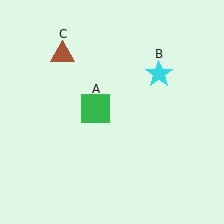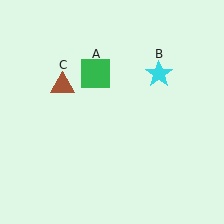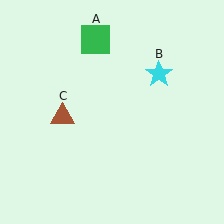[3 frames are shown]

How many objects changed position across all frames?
2 objects changed position: green square (object A), brown triangle (object C).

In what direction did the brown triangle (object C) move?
The brown triangle (object C) moved down.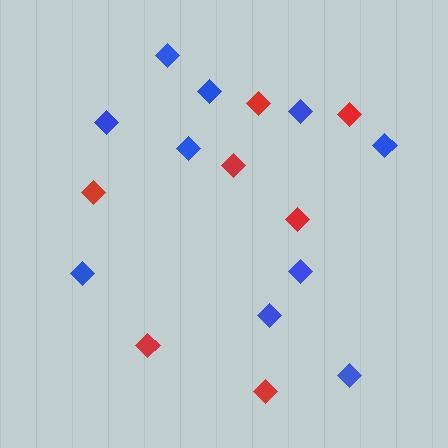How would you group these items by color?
There are 2 groups: one group of blue diamonds (10) and one group of red diamonds (7).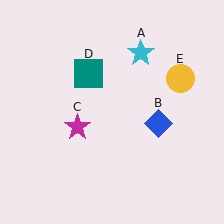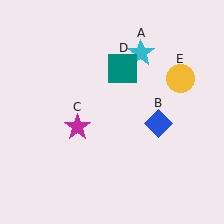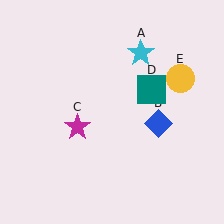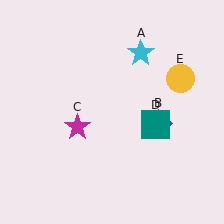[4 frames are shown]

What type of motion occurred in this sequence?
The teal square (object D) rotated clockwise around the center of the scene.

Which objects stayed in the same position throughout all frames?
Cyan star (object A) and blue diamond (object B) and magenta star (object C) and yellow circle (object E) remained stationary.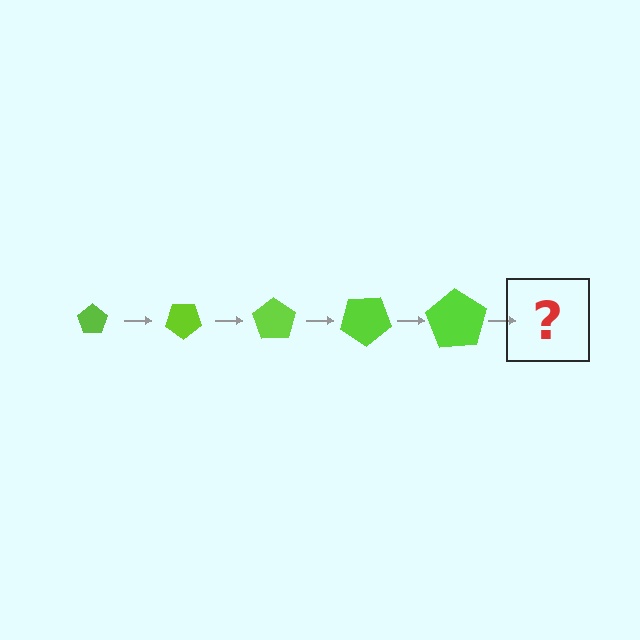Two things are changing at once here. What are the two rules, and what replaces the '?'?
The two rules are that the pentagon grows larger each step and it rotates 35 degrees each step. The '?' should be a pentagon, larger than the previous one and rotated 175 degrees from the start.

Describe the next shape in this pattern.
It should be a pentagon, larger than the previous one and rotated 175 degrees from the start.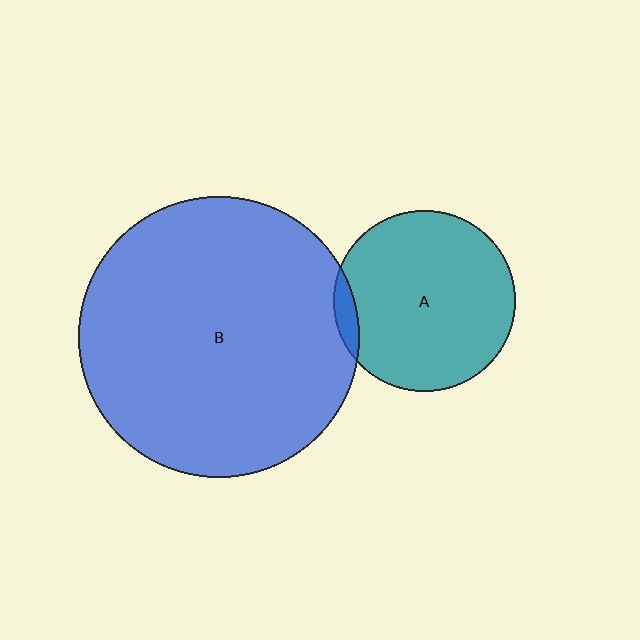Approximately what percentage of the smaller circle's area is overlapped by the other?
Approximately 5%.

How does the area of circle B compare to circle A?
Approximately 2.4 times.